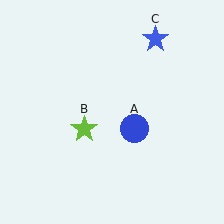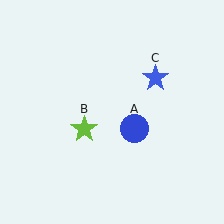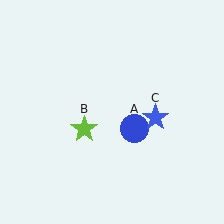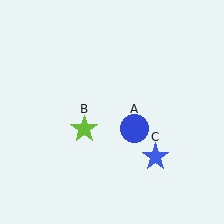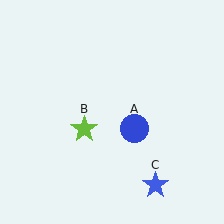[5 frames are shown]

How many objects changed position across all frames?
1 object changed position: blue star (object C).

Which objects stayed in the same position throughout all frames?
Blue circle (object A) and lime star (object B) remained stationary.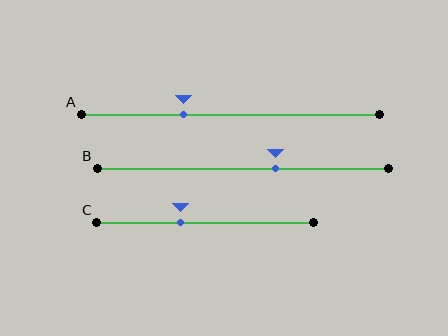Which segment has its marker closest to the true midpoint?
Segment B has its marker closest to the true midpoint.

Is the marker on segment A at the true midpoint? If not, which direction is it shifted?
No, the marker on segment A is shifted to the left by about 16% of the segment length.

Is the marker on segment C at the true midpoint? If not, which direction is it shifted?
No, the marker on segment C is shifted to the left by about 12% of the segment length.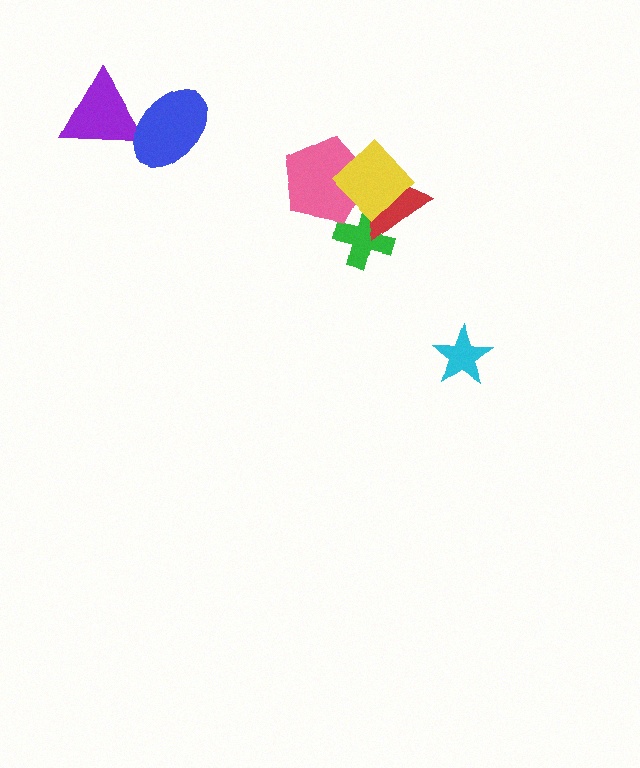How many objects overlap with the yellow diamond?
3 objects overlap with the yellow diamond.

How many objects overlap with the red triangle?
3 objects overlap with the red triangle.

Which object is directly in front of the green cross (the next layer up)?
The red triangle is directly in front of the green cross.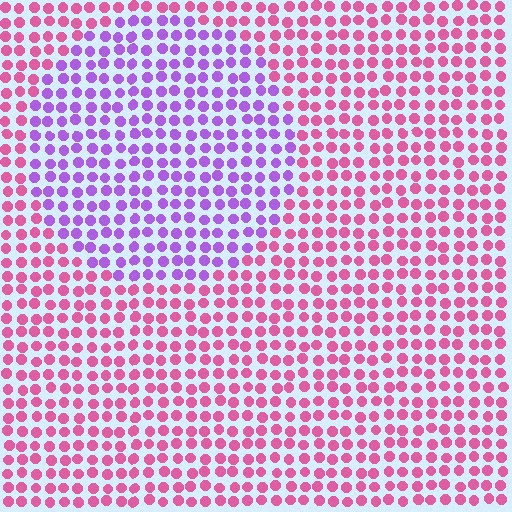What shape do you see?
I see a circle.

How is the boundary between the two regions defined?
The boundary is defined purely by a slight shift in hue (about 51 degrees). Spacing, size, and orientation are identical on both sides.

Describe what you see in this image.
The image is filled with small pink elements in a uniform arrangement. A circle-shaped region is visible where the elements are tinted to a slightly different hue, forming a subtle color boundary.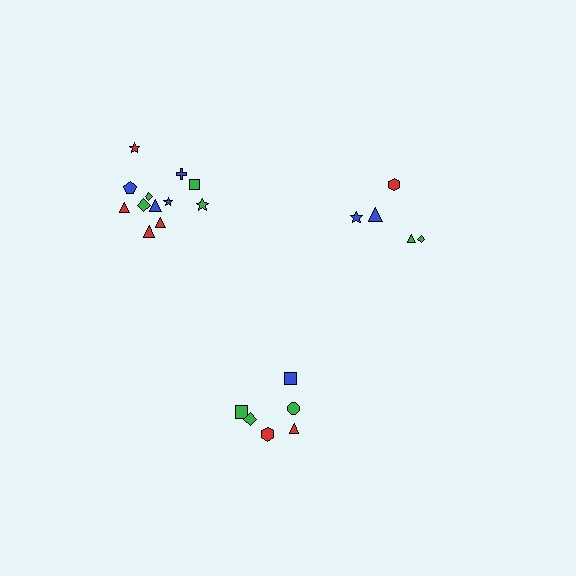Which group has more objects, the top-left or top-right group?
The top-left group.